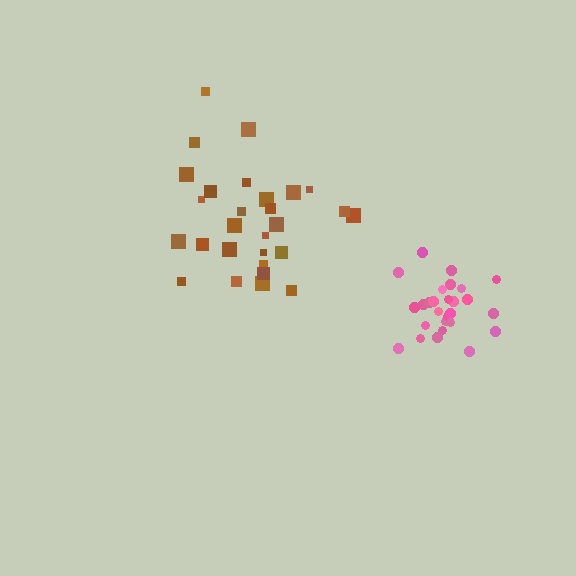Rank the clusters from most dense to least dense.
pink, brown.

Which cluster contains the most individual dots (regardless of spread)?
Brown (28).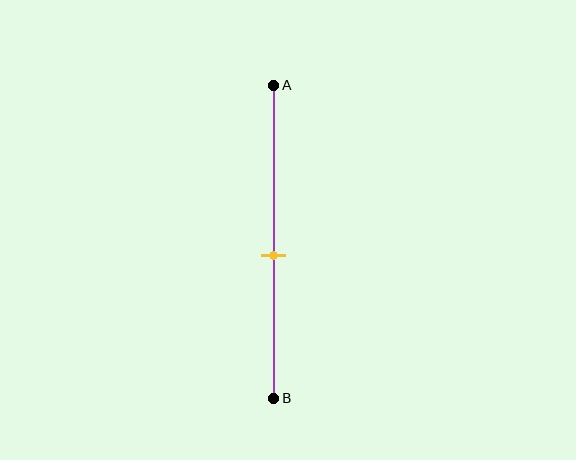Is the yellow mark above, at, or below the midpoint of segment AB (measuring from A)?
The yellow mark is below the midpoint of segment AB.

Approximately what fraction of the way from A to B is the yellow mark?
The yellow mark is approximately 55% of the way from A to B.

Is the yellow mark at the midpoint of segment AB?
No, the mark is at about 55% from A, not at the 50% midpoint.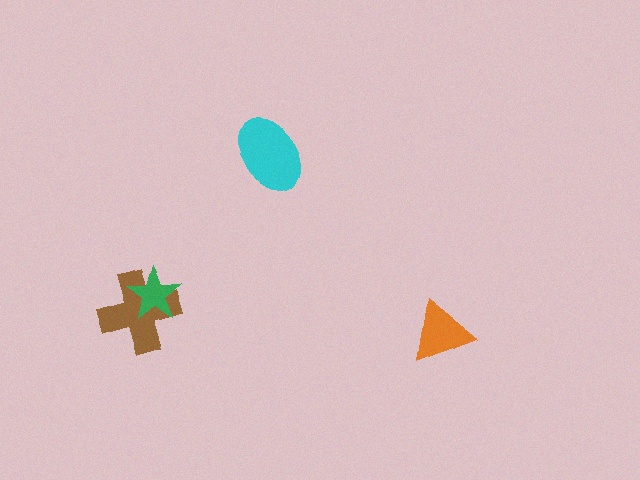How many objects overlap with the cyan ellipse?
0 objects overlap with the cyan ellipse.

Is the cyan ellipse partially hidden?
No, no other shape covers it.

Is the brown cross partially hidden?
Yes, it is partially covered by another shape.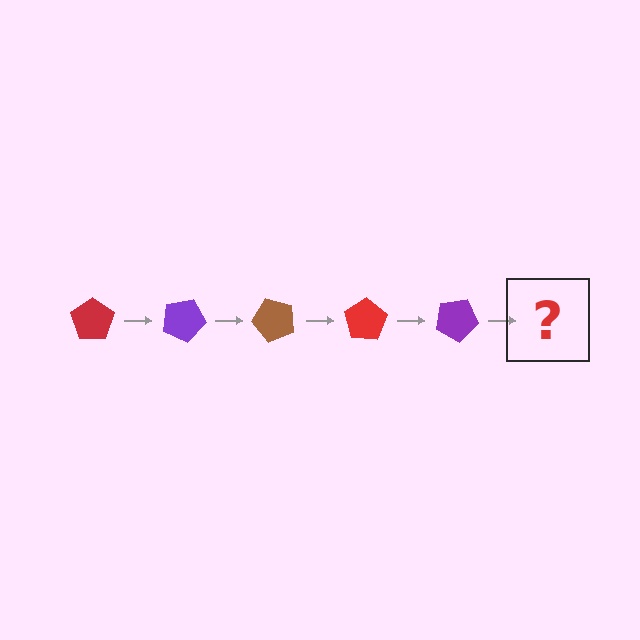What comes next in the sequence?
The next element should be a brown pentagon, rotated 125 degrees from the start.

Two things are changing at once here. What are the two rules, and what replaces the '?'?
The two rules are that it rotates 25 degrees each step and the color cycles through red, purple, and brown. The '?' should be a brown pentagon, rotated 125 degrees from the start.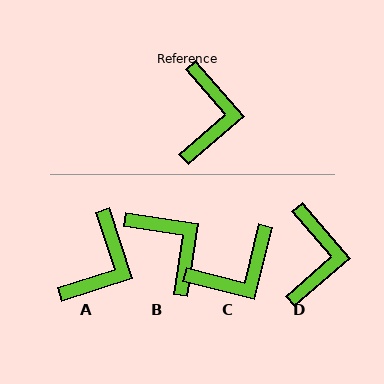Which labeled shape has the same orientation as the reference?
D.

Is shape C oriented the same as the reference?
No, it is off by about 55 degrees.